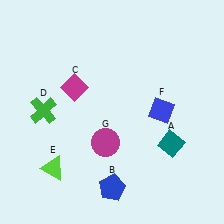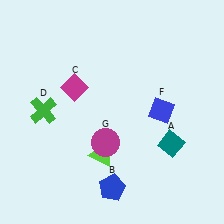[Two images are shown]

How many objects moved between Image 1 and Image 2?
1 object moved between the two images.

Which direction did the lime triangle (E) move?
The lime triangle (E) moved right.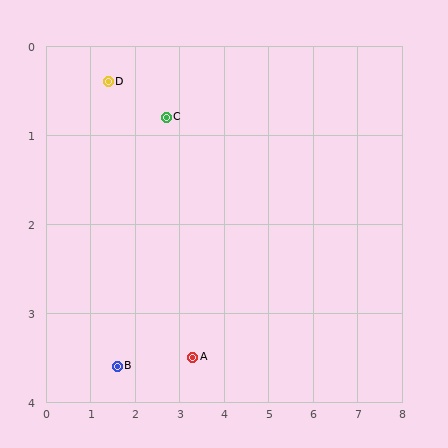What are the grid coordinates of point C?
Point C is at approximately (2.7, 0.8).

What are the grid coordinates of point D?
Point D is at approximately (1.4, 0.4).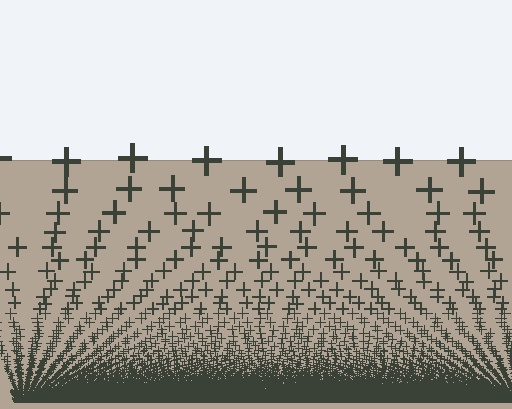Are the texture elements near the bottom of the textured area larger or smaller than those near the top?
Smaller. The gradient is inverted — elements near the bottom are smaller and denser.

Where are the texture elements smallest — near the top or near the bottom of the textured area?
Near the bottom.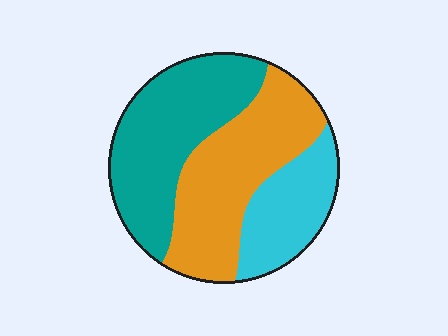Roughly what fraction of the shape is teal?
Teal takes up between a quarter and a half of the shape.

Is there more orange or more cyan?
Orange.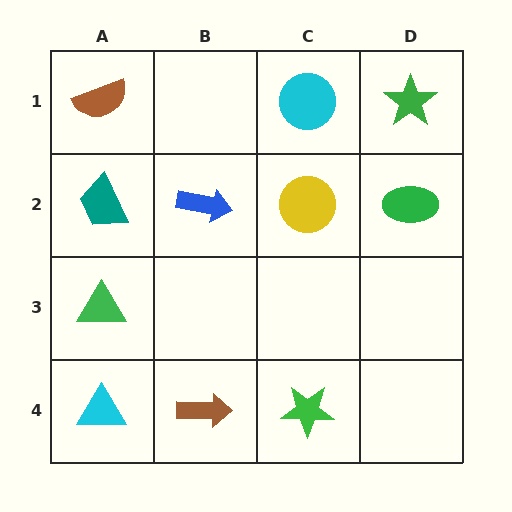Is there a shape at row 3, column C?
No, that cell is empty.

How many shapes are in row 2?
4 shapes.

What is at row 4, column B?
A brown arrow.